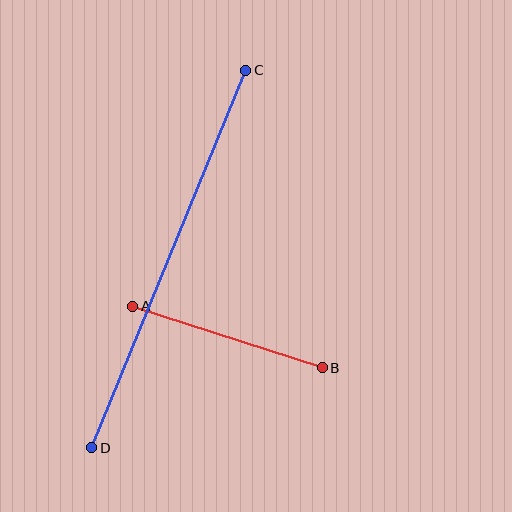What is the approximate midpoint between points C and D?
The midpoint is at approximately (169, 259) pixels.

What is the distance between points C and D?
The distance is approximately 408 pixels.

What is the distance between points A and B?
The distance is approximately 200 pixels.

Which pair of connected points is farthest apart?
Points C and D are farthest apart.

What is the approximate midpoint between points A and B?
The midpoint is at approximately (228, 337) pixels.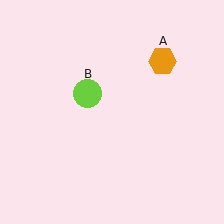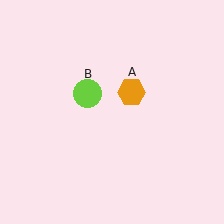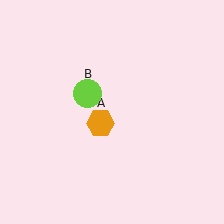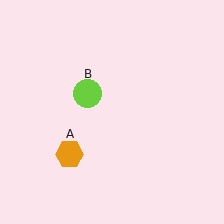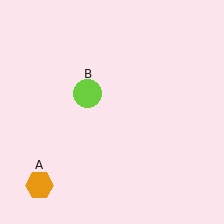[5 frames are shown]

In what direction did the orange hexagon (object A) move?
The orange hexagon (object A) moved down and to the left.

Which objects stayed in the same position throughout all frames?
Lime circle (object B) remained stationary.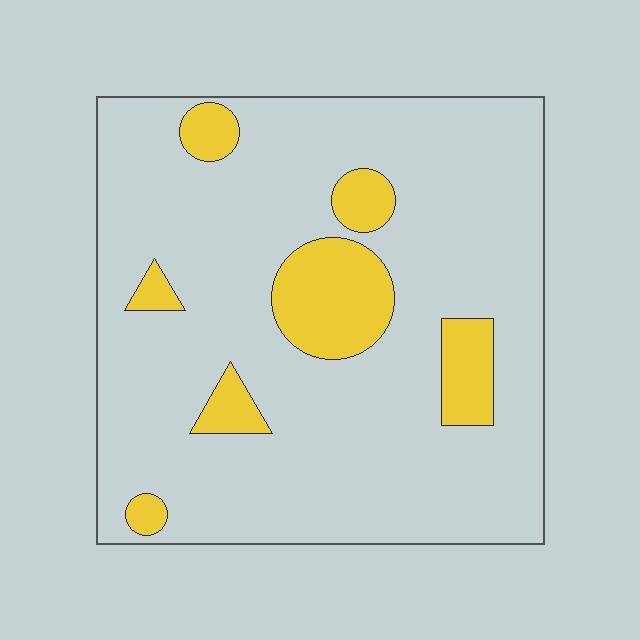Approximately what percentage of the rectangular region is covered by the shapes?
Approximately 15%.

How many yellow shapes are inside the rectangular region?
7.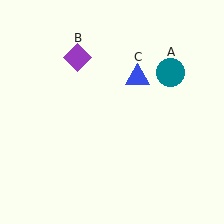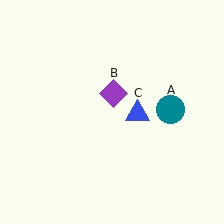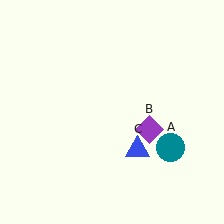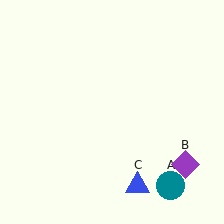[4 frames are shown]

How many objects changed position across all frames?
3 objects changed position: teal circle (object A), purple diamond (object B), blue triangle (object C).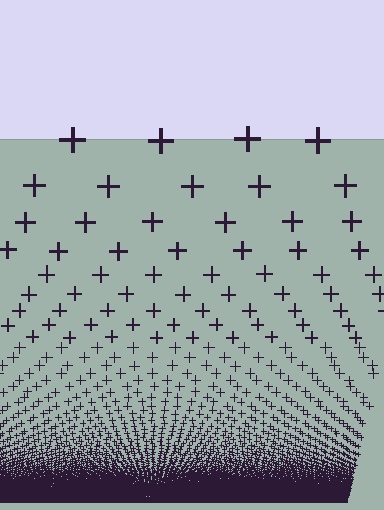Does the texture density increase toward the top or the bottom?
Density increases toward the bottom.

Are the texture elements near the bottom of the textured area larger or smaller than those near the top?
Smaller. The gradient is inverted — elements near the bottom are smaller and denser.